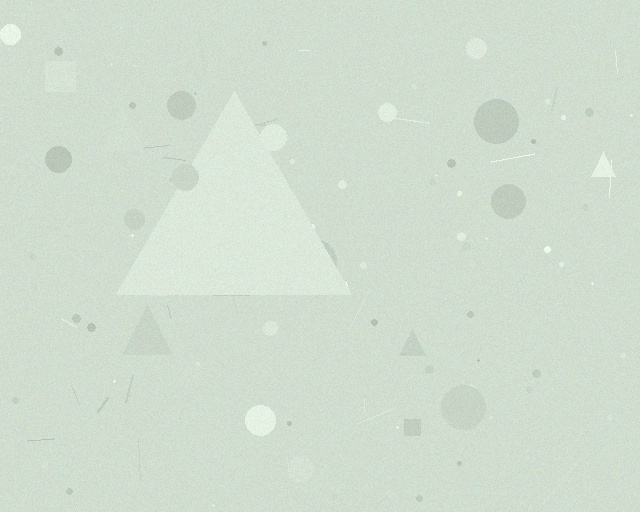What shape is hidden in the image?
A triangle is hidden in the image.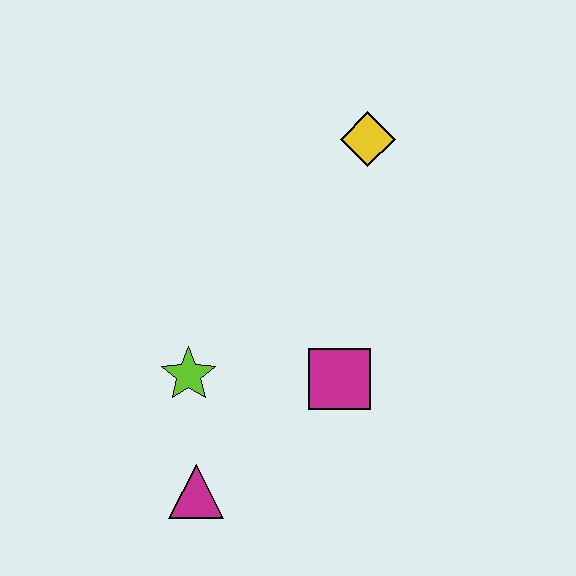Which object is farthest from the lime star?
The yellow diamond is farthest from the lime star.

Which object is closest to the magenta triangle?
The lime star is closest to the magenta triangle.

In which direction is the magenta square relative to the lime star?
The magenta square is to the right of the lime star.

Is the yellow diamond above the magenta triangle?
Yes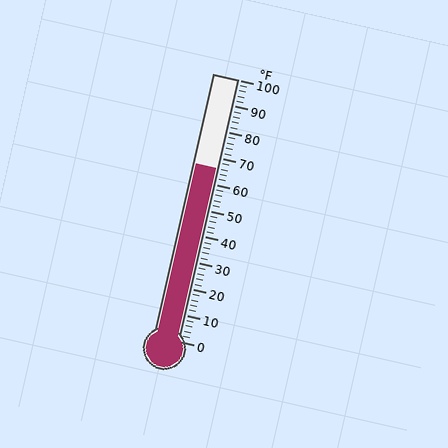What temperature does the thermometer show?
The thermometer shows approximately 66°F.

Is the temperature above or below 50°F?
The temperature is above 50°F.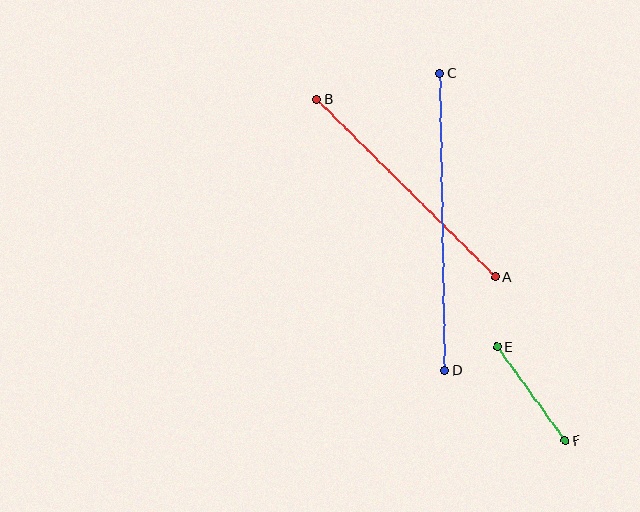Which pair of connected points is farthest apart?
Points C and D are farthest apart.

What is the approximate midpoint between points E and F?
The midpoint is at approximately (531, 394) pixels.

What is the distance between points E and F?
The distance is approximately 116 pixels.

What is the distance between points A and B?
The distance is approximately 252 pixels.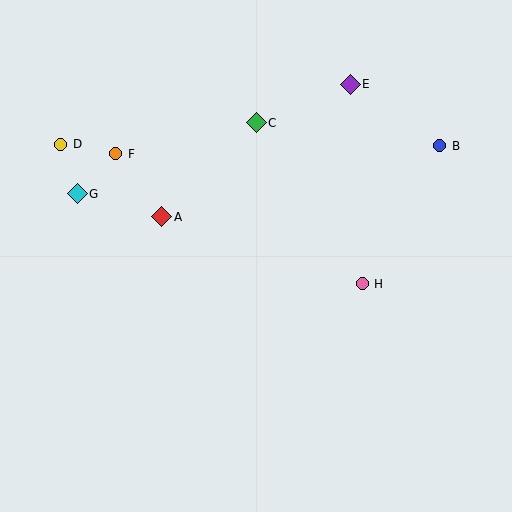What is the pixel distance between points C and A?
The distance between C and A is 133 pixels.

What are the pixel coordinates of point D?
Point D is at (61, 144).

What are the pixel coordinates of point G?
Point G is at (77, 194).